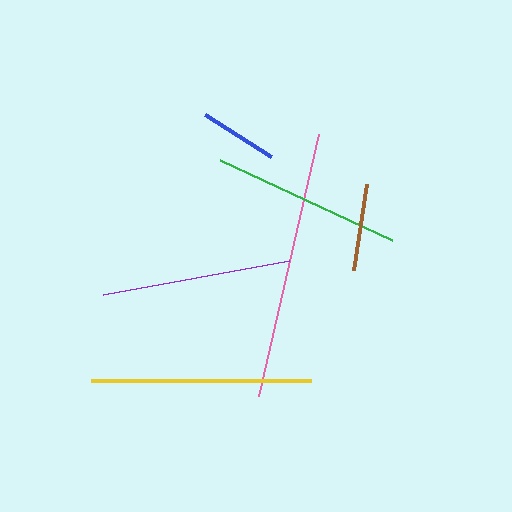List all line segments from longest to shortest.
From longest to shortest: pink, yellow, green, purple, brown, blue.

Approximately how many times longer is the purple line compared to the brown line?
The purple line is approximately 2.2 times the length of the brown line.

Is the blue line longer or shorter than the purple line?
The purple line is longer than the blue line.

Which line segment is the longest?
The pink line is the longest at approximately 268 pixels.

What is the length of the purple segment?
The purple segment is approximately 189 pixels long.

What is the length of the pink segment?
The pink segment is approximately 268 pixels long.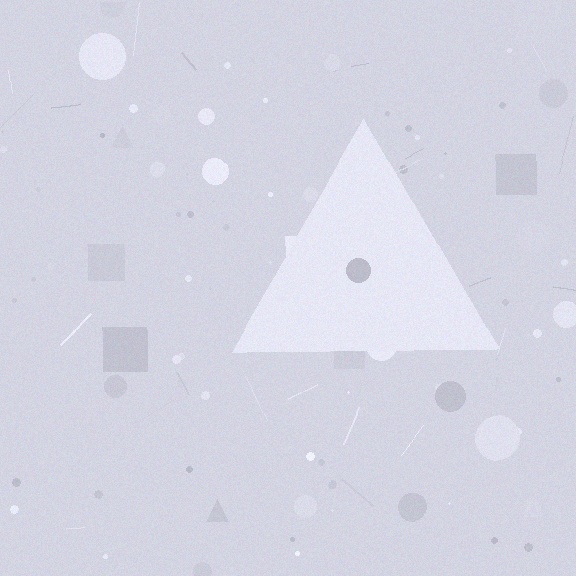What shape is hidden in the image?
A triangle is hidden in the image.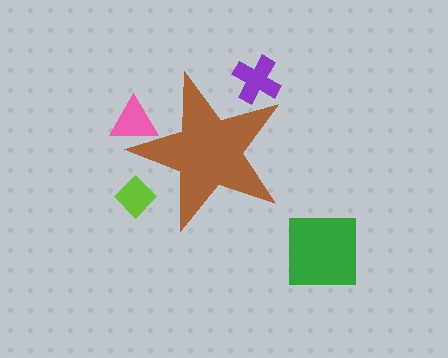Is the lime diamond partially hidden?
Yes, the lime diamond is partially hidden behind the brown star.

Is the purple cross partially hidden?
Yes, the purple cross is partially hidden behind the brown star.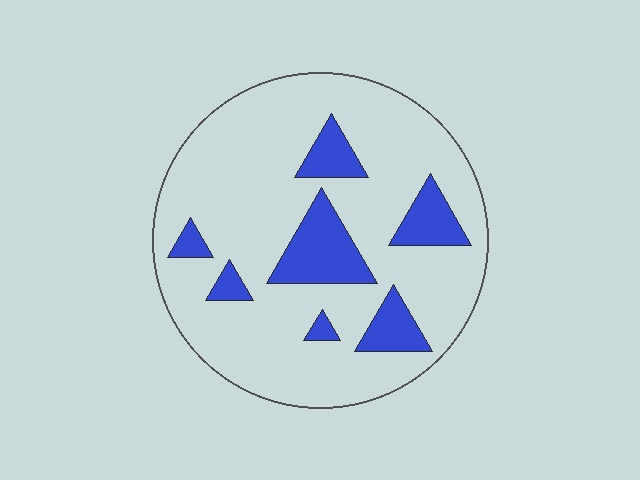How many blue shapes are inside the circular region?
7.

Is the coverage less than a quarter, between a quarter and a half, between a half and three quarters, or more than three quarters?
Less than a quarter.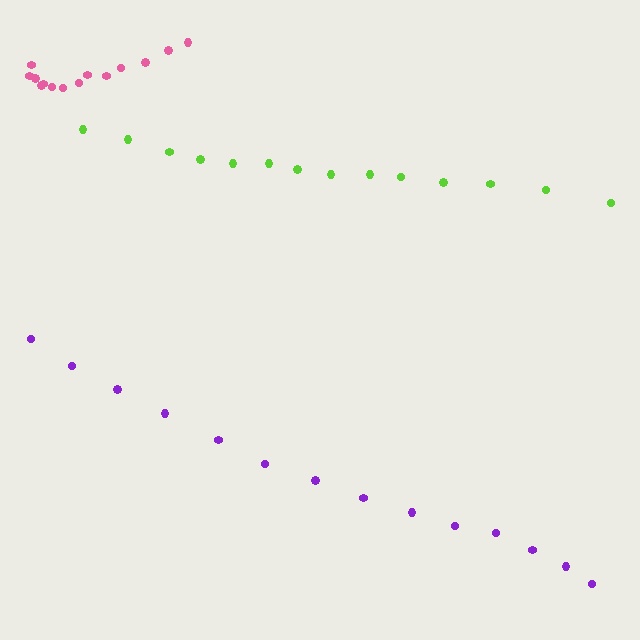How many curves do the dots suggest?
There are 3 distinct paths.